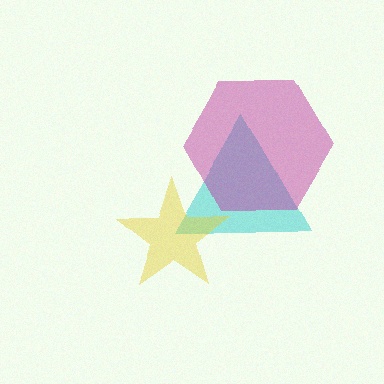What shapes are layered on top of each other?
The layered shapes are: a cyan triangle, a yellow star, a magenta hexagon.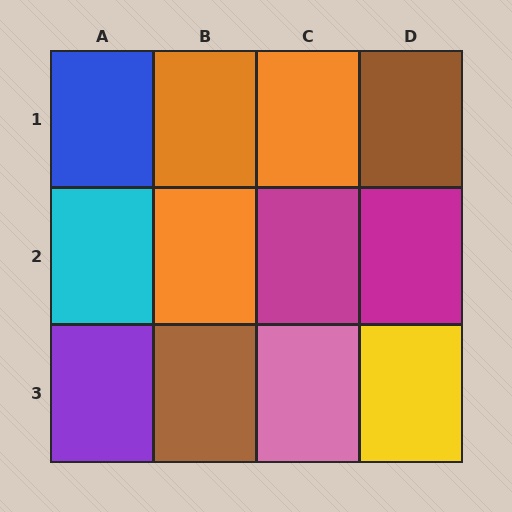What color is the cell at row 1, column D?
Brown.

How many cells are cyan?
1 cell is cyan.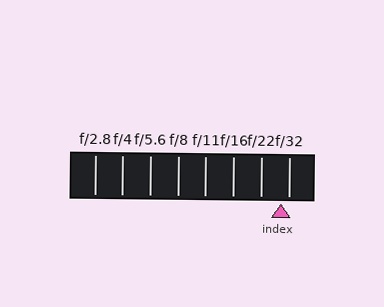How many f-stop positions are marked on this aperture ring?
There are 8 f-stop positions marked.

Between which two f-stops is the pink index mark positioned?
The index mark is between f/22 and f/32.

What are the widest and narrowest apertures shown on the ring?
The widest aperture shown is f/2.8 and the narrowest is f/32.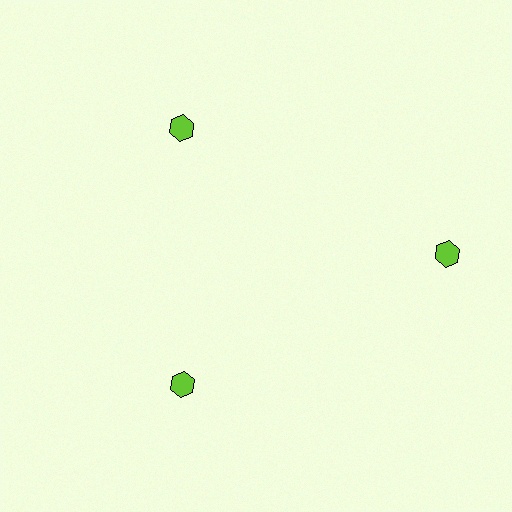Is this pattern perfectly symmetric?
No. The 3 lime hexagons are arranged in a ring, but one element near the 3 o'clock position is pushed outward from the center, breaking the 3-fold rotational symmetry.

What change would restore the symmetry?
The symmetry would be restored by moving it inward, back onto the ring so that all 3 hexagons sit at equal angles and equal distance from the center.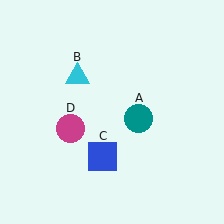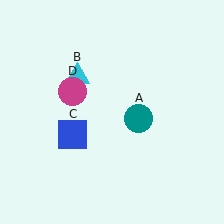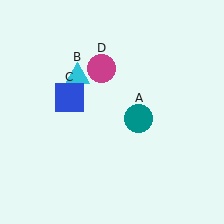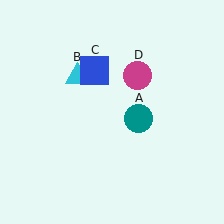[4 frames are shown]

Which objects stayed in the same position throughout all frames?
Teal circle (object A) and cyan triangle (object B) remained stationary.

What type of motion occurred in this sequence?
The blue square (object C), magenta circle (object D) rotated clockwise around the center of the scene.